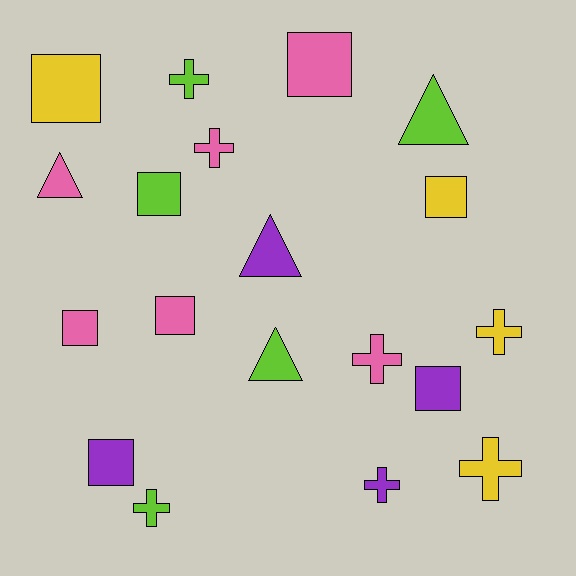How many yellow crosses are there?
There are 2 yellow crosses.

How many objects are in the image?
There are 19 objects.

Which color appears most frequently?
Pink, with 6 objects.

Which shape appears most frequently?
Square, with 8 objects.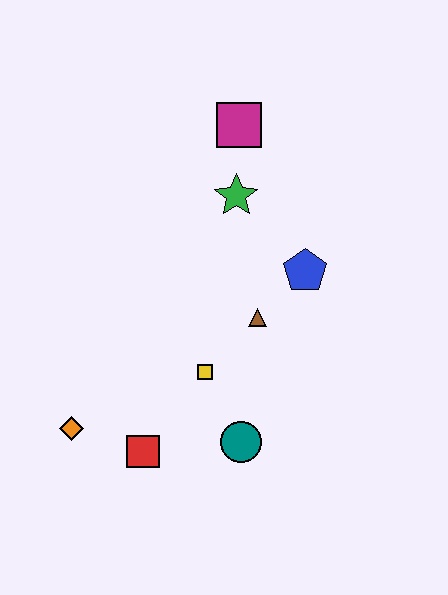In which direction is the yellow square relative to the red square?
The yellow square is above the red square.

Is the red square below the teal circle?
Yes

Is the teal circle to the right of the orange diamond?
Yes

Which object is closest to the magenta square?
The green star is closest to the magenta square.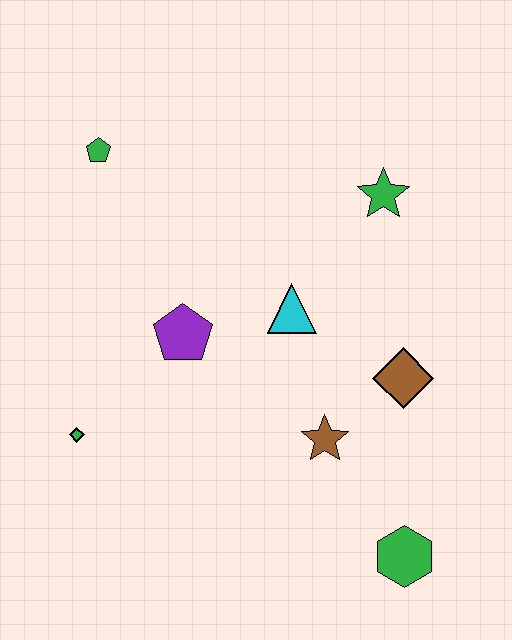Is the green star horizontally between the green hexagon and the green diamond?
Yes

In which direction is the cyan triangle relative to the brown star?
The cyan triangle is above the brown star.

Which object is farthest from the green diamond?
The green star is farthest from the green diamond.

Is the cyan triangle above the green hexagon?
Yes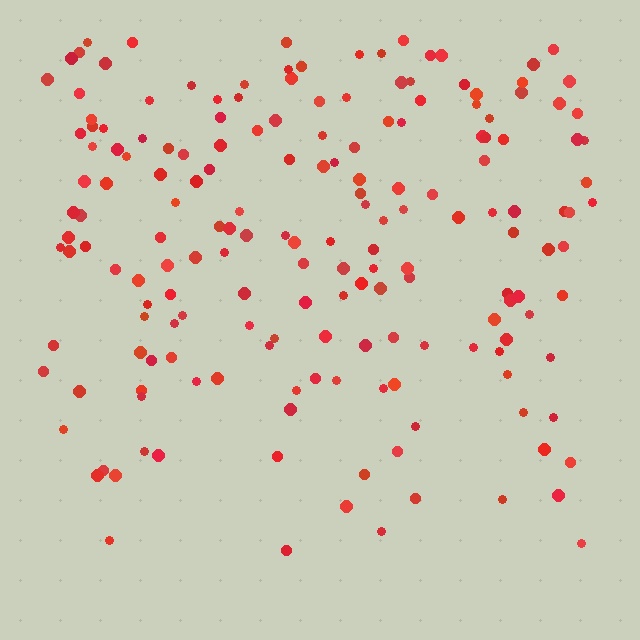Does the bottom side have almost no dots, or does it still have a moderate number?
Still a moderate number, just noticeably fewer than the top.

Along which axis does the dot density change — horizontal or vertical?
Vertical.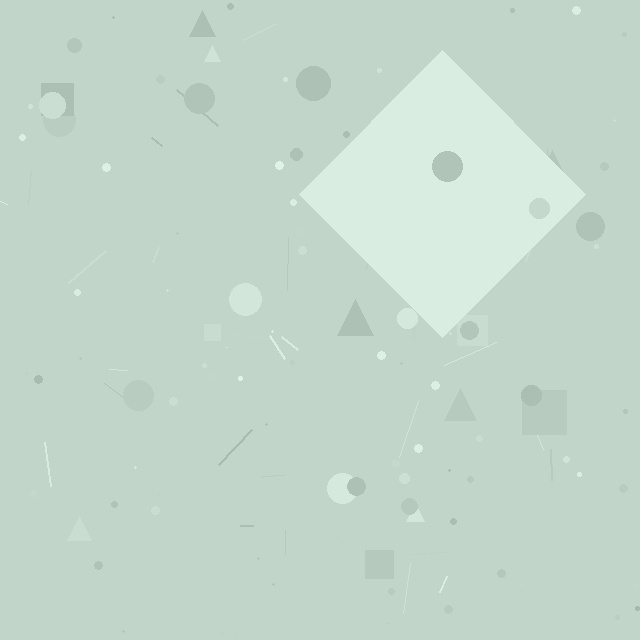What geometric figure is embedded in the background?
A diamond is embedded in the background.